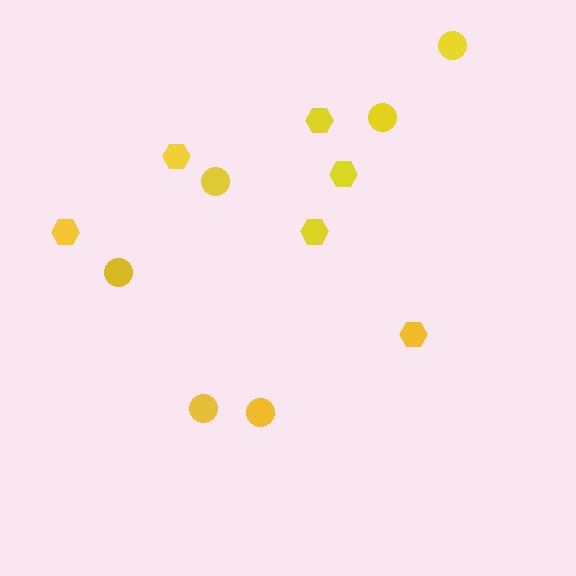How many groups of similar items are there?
There are 2 groups: one group of circles (6) and one group of hexagons (6).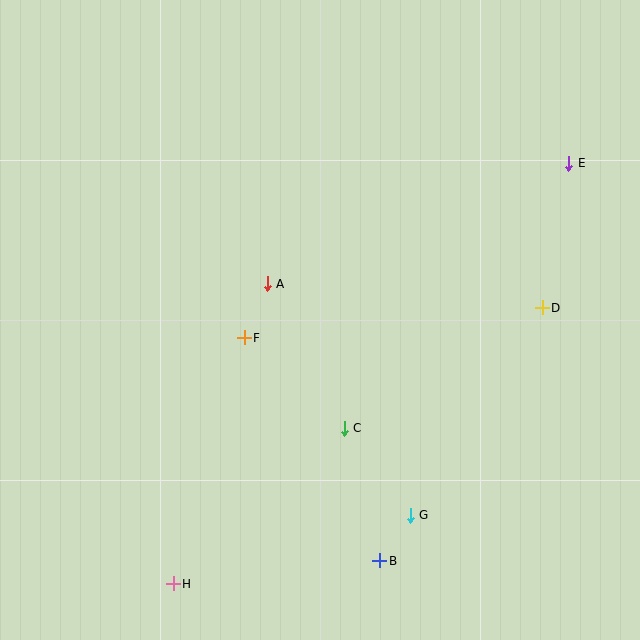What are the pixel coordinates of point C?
Point C is at (344, 428).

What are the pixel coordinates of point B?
Point B is at (380, 561).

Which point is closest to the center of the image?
Point A at (267, 284) is closest to the center.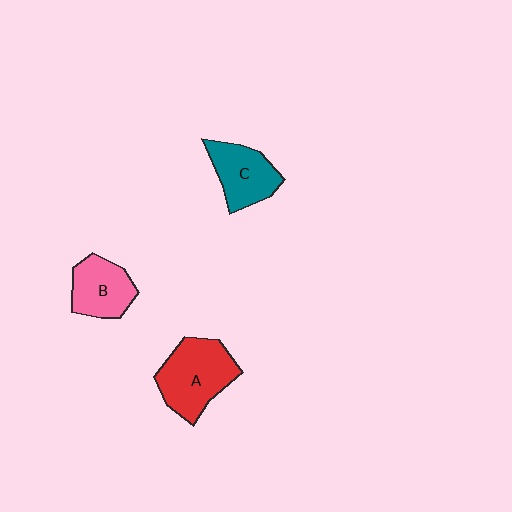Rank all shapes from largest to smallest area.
From largest to smallest: A (red), C (teal), B (pink).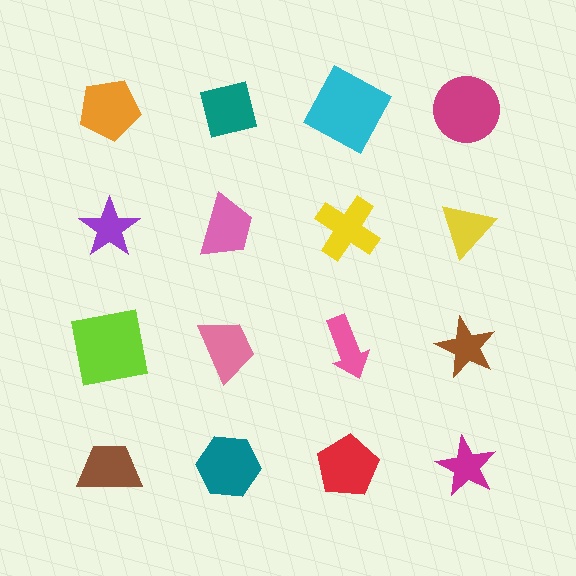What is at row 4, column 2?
A teal hexagon.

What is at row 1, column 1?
An orange pentagon.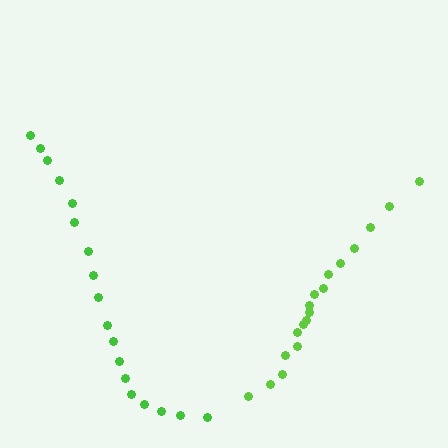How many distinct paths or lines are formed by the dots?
There are 2 distinct paths.